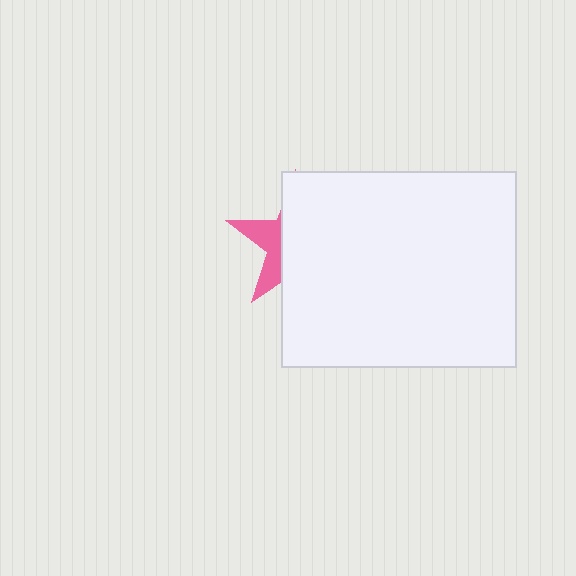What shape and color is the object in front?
The object in front is a white rectangle.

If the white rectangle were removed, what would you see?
You would see the complete pink star.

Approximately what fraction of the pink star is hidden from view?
Roughly 69% of the pink star is hidden behind the white rectangle.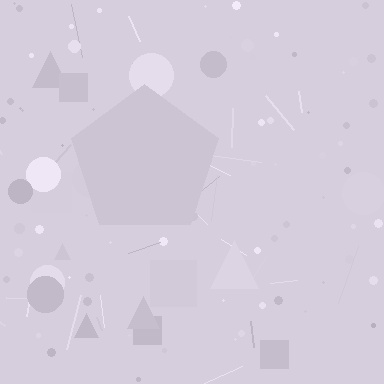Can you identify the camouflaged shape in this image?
The camouflaged shape is a pentagon.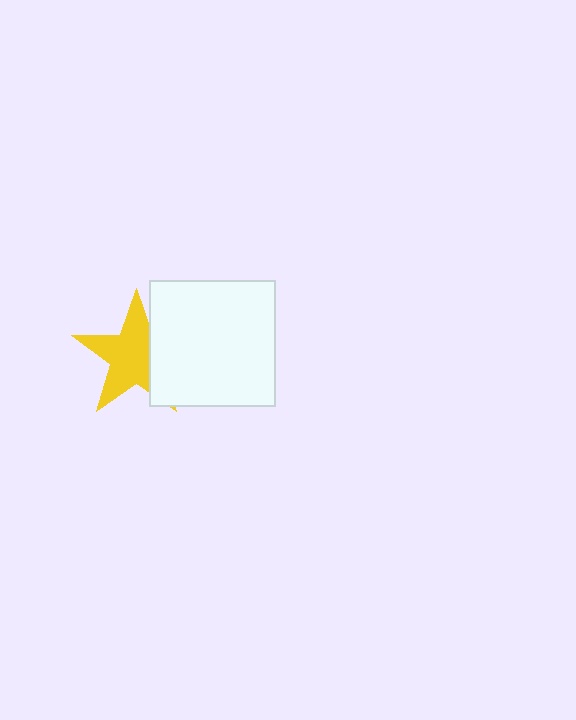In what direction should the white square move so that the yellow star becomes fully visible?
The white square should move right. That is the shortest direction to clear the overlap and leave the yellow star fully visible.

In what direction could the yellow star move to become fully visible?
The yellow star could move left. That would shift it out from behind the white square entirely.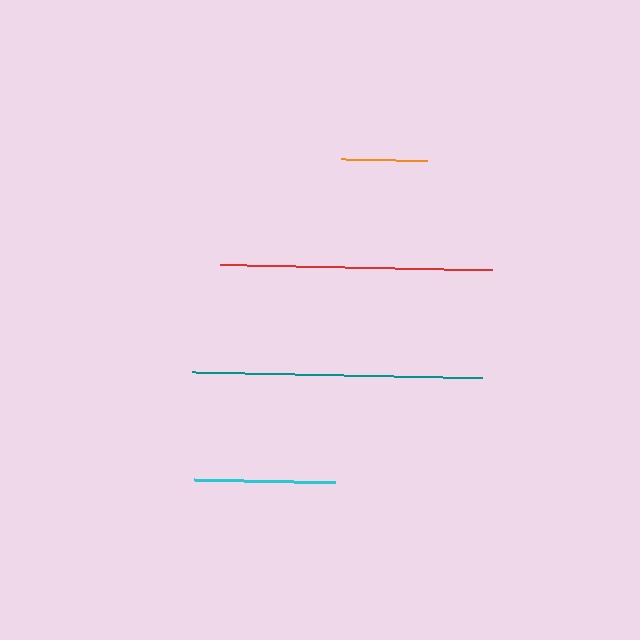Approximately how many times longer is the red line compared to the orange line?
The red line is approximately 3.2 times the length of the orange line.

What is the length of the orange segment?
The orange segment is approximately 86 pixels long.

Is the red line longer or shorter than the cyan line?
The red line is longer than the cyan line.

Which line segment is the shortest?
The orange line is the shortest at approximately 86 pixels.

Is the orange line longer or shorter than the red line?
The red line is longer than the orange line.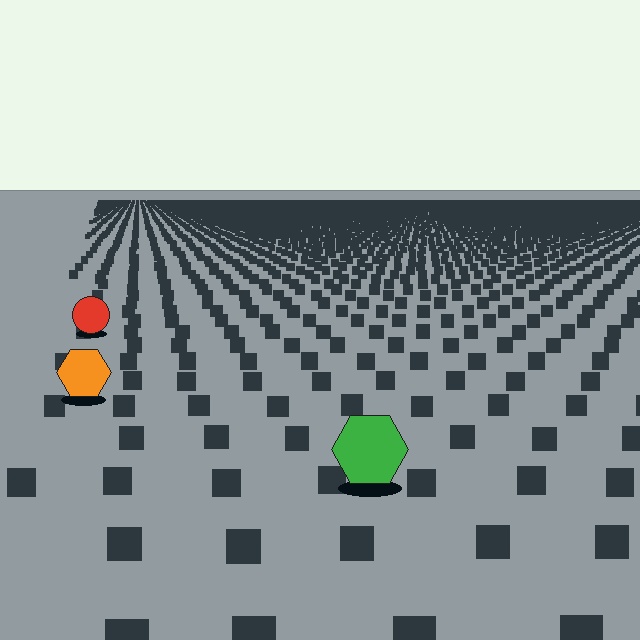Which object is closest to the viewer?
The green hexagon is closest. The texture marks near it are larger and more spread out.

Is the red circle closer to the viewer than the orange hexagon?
No. The orange hexagon is closer — you can tell from the texture gradient: the ground texture is coarser near it.